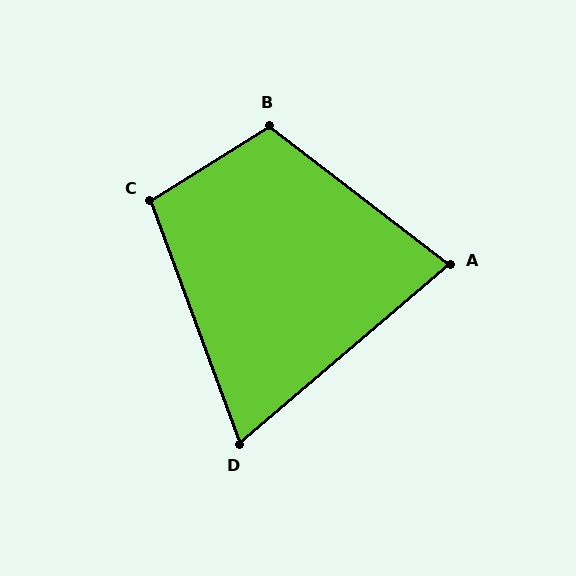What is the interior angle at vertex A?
Approximately 78 degrees (acute).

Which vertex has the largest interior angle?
B, at approximately 110 degrees.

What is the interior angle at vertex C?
Approximately 102 degrees (obtuse).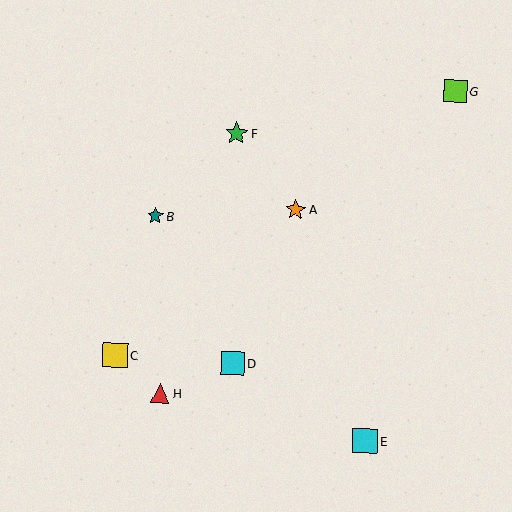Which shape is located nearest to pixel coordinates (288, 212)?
The orange star (labeled A) at (295, 210) is nearest to that location.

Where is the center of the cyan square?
The center of the cyan square is at (233, 363).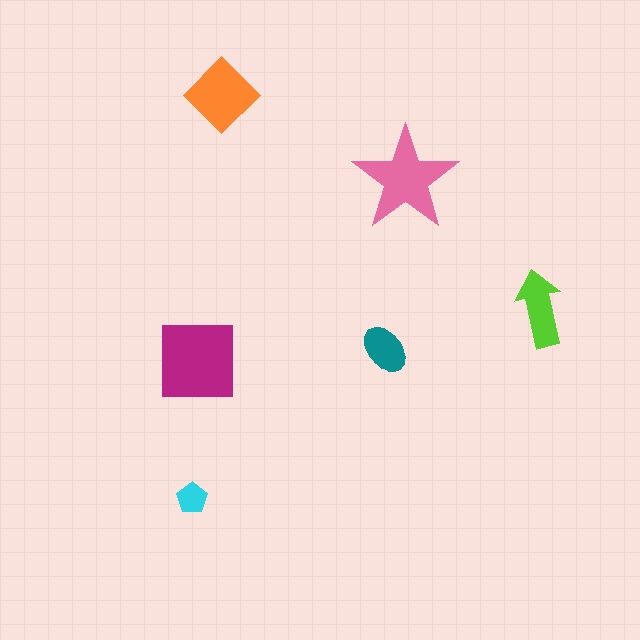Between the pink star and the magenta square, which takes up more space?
The magenta square.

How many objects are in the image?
There are 6 objects in the image.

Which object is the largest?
The magenta square.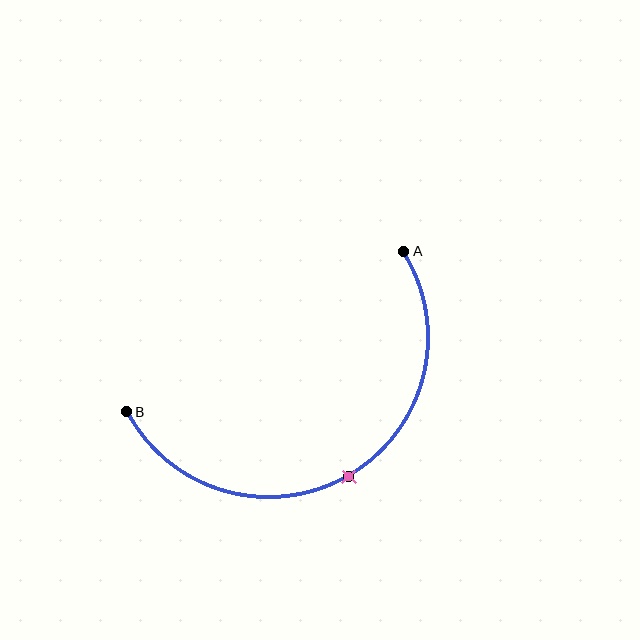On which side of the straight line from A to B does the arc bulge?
The arc bulges below the straight line connecting A and B.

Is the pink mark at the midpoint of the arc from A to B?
Yes. The pink mark lies on the arc at equal arc-length from both A and B — it is the arc midpoint.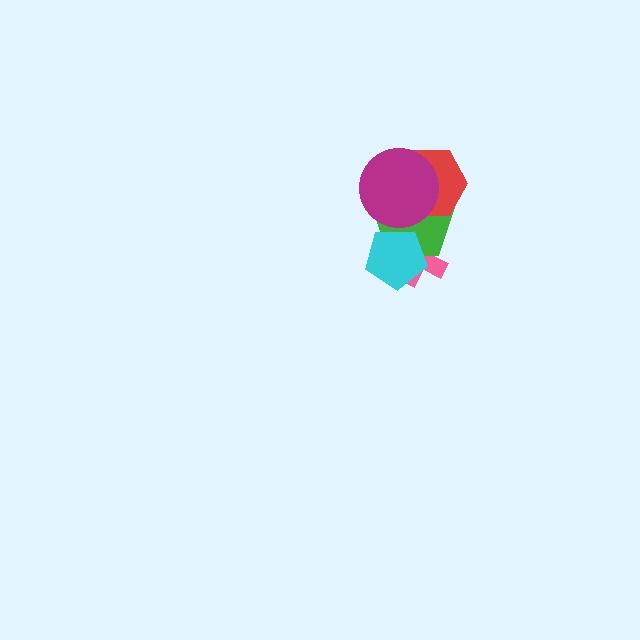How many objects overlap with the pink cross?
2 objects overlap with the pink cross.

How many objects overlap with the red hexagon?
2 objects overlap with the red hexagon.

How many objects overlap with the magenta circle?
2 objects overlap with the magenta circle.